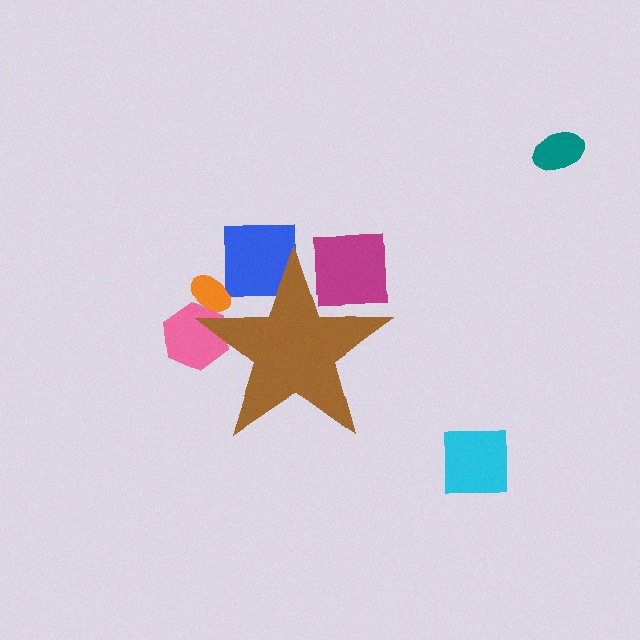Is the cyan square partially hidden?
No, the cyan square is fully visible.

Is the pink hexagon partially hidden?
Yes, the pink hexagon is partially hidden behind the brown star.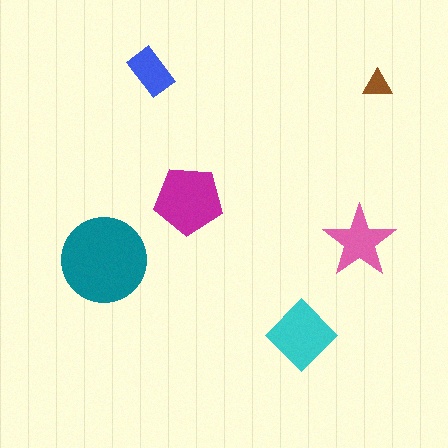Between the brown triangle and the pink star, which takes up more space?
The pink star.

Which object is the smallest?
The brown triangle.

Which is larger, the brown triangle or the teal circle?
The teal circle.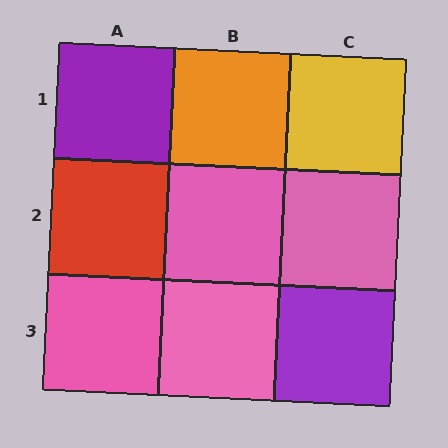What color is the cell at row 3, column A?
Pink.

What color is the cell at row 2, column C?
Pink.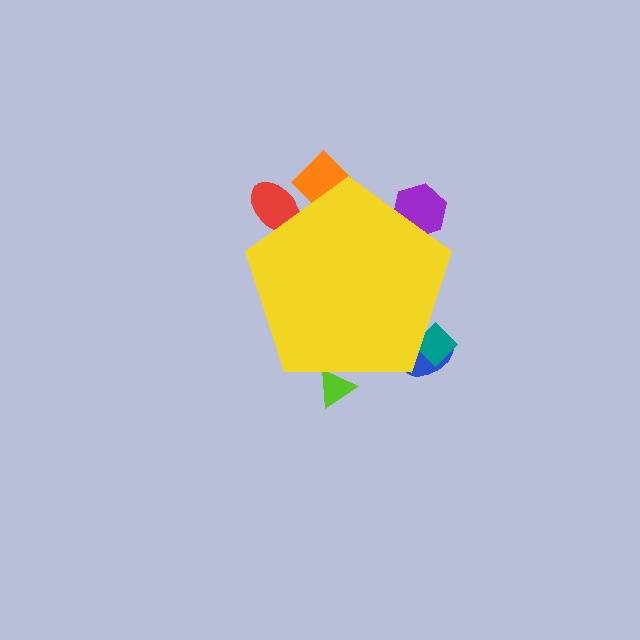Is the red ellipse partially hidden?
Yes, the red ellipse is partially hidden behind the yellow pentagon.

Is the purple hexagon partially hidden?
Yes, the purple hexagon is partially hidden behind the yellow pentagon.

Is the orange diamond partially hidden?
Yes, the orange diamond is partially hidden behind the yellow pentagon.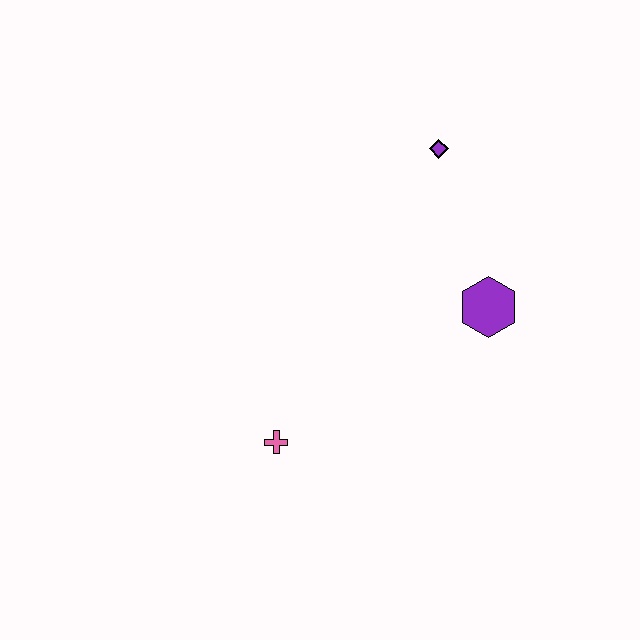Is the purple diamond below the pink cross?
No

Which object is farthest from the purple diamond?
The pink cross is farthest from the purple diamond.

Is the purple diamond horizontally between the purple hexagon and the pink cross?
Yes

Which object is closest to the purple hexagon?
The purple diamond is closest to the purple hexagon.